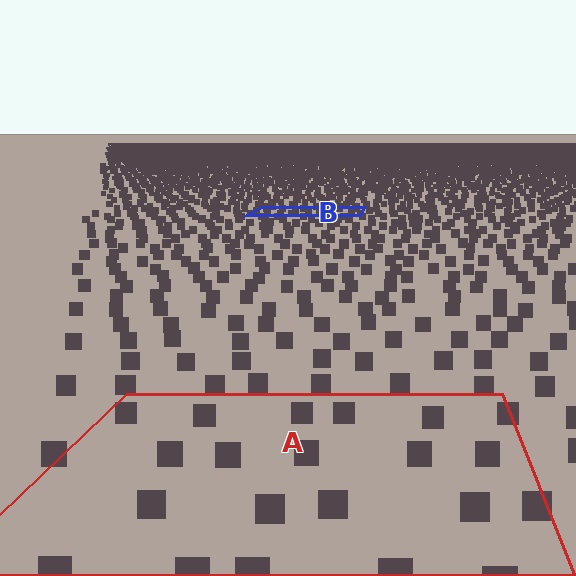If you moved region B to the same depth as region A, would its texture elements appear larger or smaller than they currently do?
They would appear larger. At a closer depth, the same texture elements are projected at a bigger on-screen size.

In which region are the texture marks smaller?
The texture marks are smaller in region B, because it is farther away.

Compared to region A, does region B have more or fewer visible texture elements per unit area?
Region B has more texture elements per unit area — they are packed more densely because it is farther away.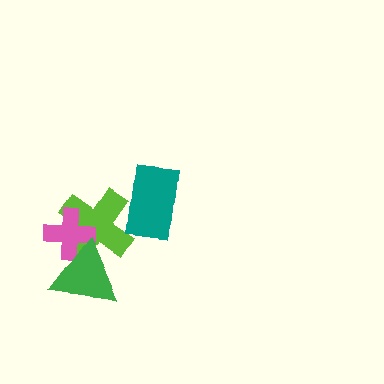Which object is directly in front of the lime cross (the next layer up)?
The pink cross is directly in front of the lime cross.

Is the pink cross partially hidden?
Yes, it is partially covered by another shape.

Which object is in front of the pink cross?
The green triangle is in front of the pink cross.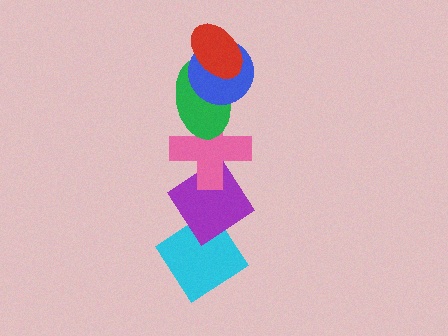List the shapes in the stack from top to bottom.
From top to bottom: the red ellipse, the blue circle, the green ellipse, the pink cross, the purple diamond, the cyan diamond.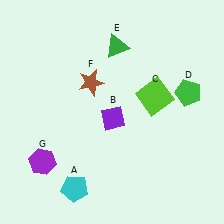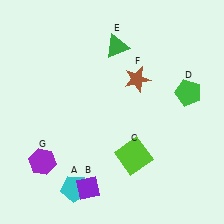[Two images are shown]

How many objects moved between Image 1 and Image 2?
3 objects moved between the two images.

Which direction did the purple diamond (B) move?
The purple diamond (B) moved down.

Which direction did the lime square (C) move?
The lime square (C) moved down.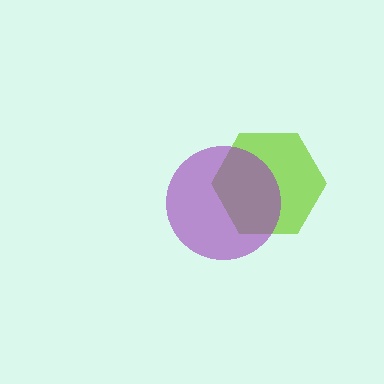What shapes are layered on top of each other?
The layered shapes are: a lime hexagon, a purple circle.